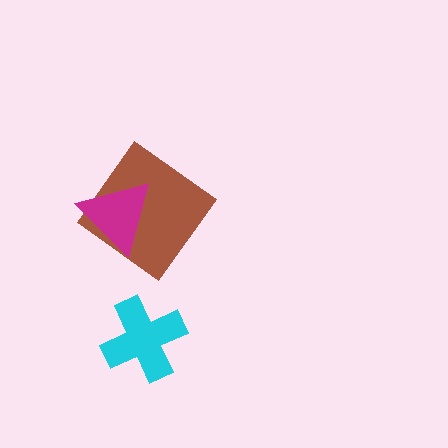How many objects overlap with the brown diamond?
1 object overlaps with the brown diamond.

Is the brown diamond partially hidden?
Yes, it is partially covered by another shape.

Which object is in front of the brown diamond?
The magenta triangle is in front of the brown diamond.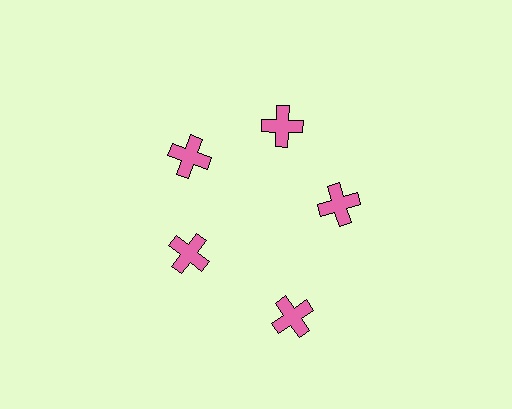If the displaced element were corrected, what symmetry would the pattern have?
It would have 5-fold rotational symmetry — the pattern would map onto itself every 72 degrees.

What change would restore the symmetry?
The symmetry would be restored by moving it inward, back onto the ring so that all 5 crosses sit at equal angles and equal distance from the center.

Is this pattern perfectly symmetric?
No. The 5 pink crosses are arranged in a ring, but one element near the 5 o'clock position is pushed outward from the center, breaking the 5-fold rotational symmetry.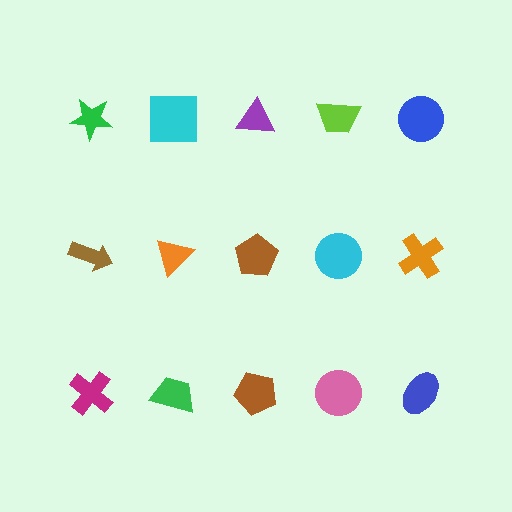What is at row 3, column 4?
A pink circle.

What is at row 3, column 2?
A green trapezoid.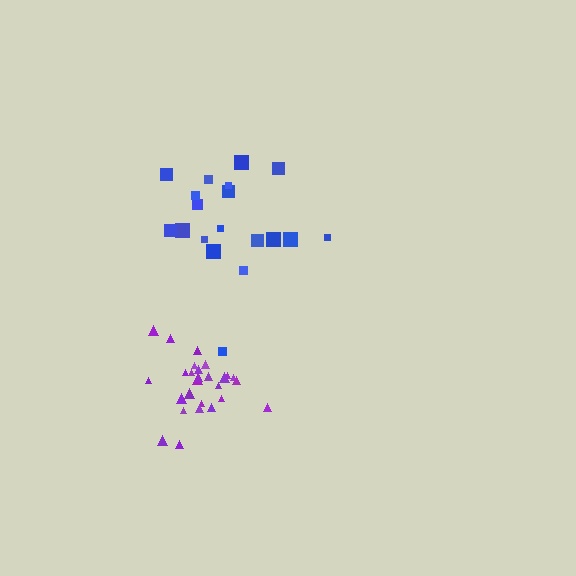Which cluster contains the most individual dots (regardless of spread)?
Purple (27).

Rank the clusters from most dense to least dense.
purple, blue.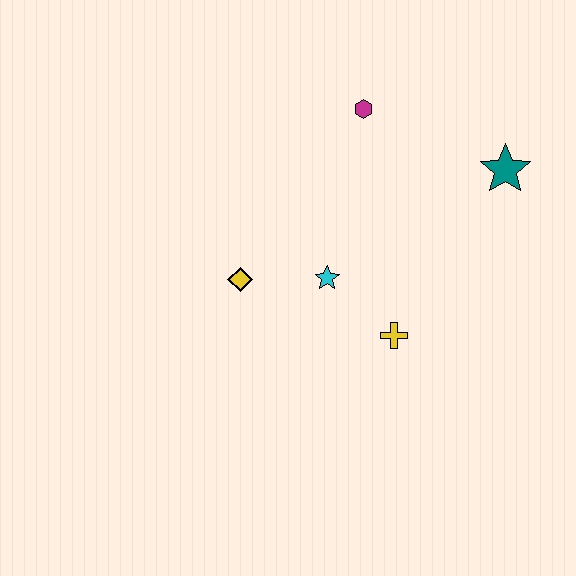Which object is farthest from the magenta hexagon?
The yellow cross is farthest from the magenta hexagon.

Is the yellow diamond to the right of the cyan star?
No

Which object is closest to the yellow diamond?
The cyan star is closest to the yellow diamond.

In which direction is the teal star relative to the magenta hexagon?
The teal star is to the right of the magenta hexagon.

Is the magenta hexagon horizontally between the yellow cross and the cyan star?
Yes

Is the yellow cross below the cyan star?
Yes